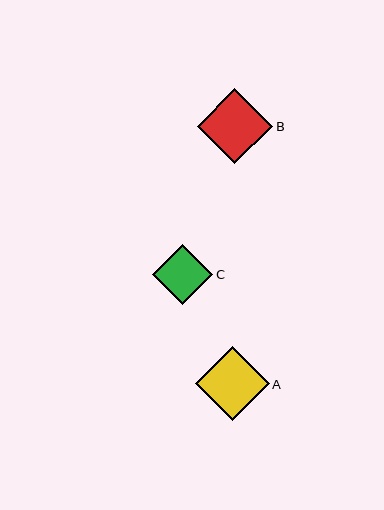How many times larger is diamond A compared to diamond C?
Diamond A is approximately 1.2 times the size of diamond C.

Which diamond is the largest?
Diamond B is the largest with a size of approximately 76 pixels.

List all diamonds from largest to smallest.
From largest to smallest: B, A, C.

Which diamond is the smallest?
Diamond C is the smallest with a size of approximately 60 pixels.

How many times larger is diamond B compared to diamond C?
Diamond B is approximately 1.3 times the size of diamond C.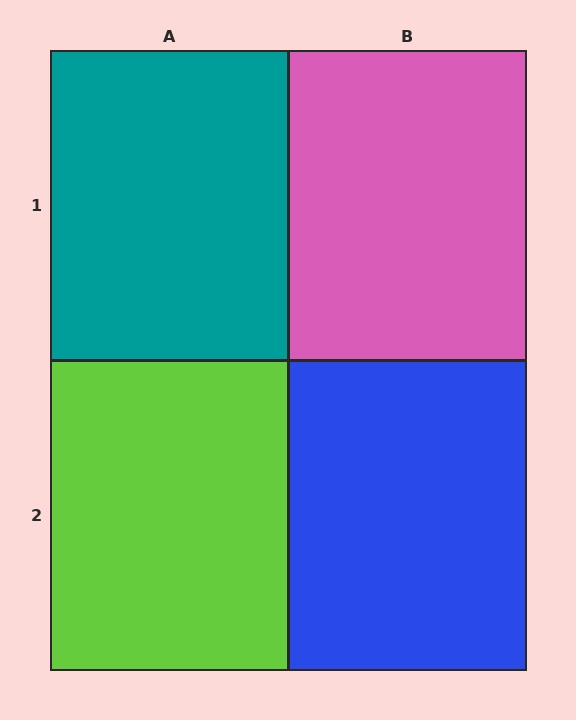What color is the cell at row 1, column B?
Pink.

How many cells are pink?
1 cell is pink.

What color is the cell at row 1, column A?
Teal.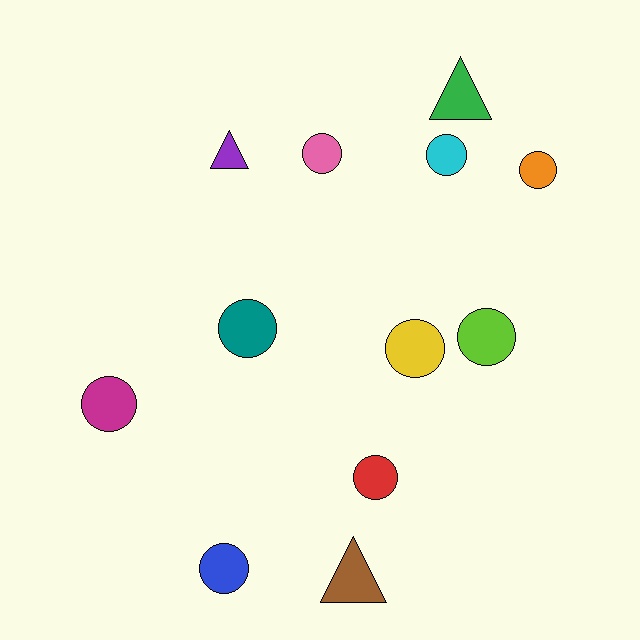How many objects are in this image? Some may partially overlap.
There are 12 objects.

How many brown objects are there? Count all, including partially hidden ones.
There is 1 brown object.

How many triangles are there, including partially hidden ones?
There are 3 triangles.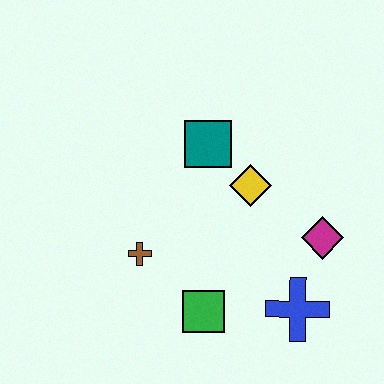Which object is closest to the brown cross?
The green square is closest to the brown cross.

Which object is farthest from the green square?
The teal square is farthest from the green square.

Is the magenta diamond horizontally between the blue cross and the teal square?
No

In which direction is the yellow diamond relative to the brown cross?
The yellow diamond is to the right of the brown cross.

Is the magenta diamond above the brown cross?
Yes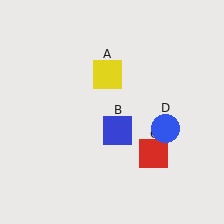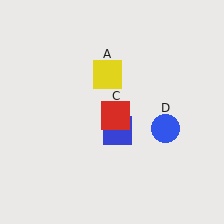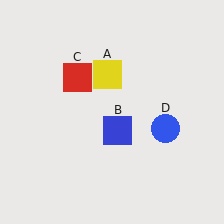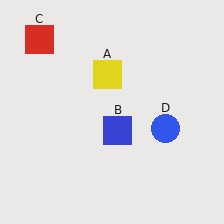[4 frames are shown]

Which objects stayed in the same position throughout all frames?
Yellow square (object A) and blue square (object B) and blue circle (object D) remained stationary.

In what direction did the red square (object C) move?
The red square (object C) moved up and to the left.